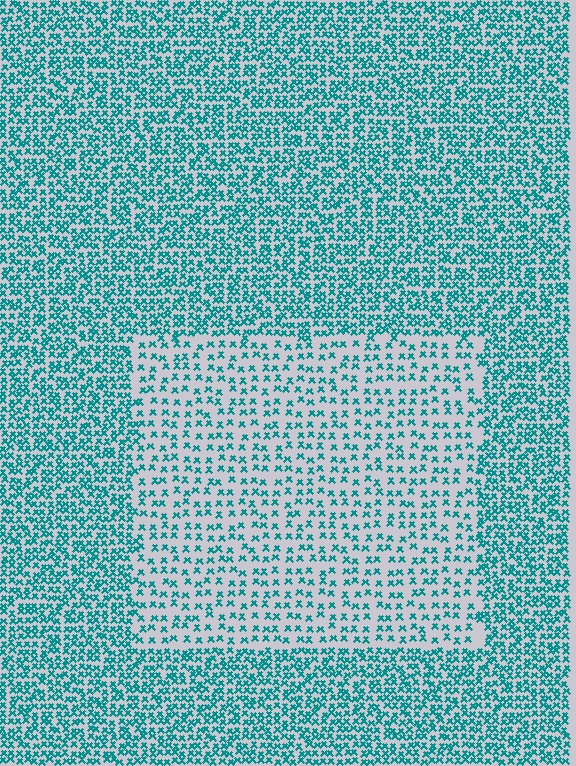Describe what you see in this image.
The image contains small teal elements arranged at two different densities. A rectangle-shaped region is visible where the elements are less densely packed than the surrounding area.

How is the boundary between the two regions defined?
The boundary is defined by a change in element density (approximately 2.1x ratio). All elements are the same color, size, and shape.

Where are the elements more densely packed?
The elements are more densely packed outside the rectangle boundary.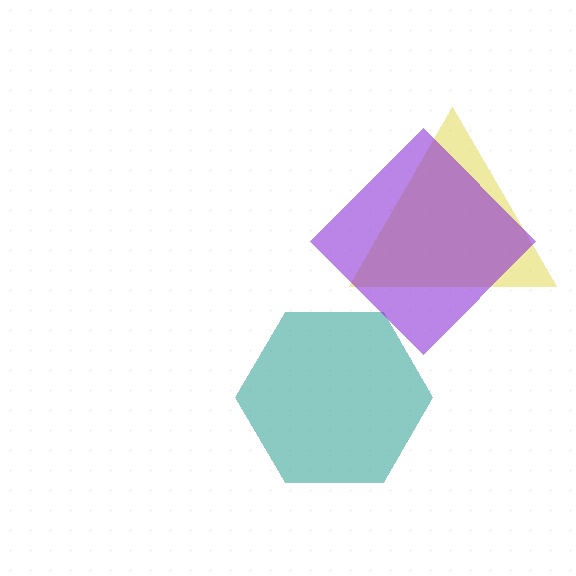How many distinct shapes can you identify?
There are 3 distinct shapes: a teal hexagon, a yellow triangle, a purple diamond.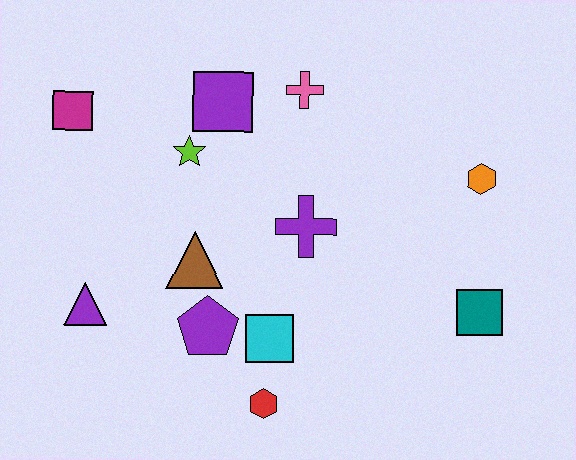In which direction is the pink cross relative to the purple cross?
The pink cross is above the purple cross.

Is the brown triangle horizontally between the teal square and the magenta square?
Yes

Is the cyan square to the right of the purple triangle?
Yes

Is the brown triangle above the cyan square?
Yes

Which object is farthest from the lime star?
The teal square is farthest from the lime star.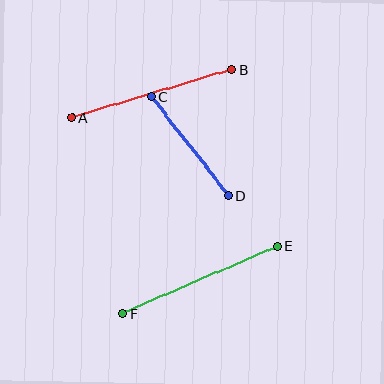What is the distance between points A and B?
The distance is approximately 167 pixels.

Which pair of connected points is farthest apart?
Points E and F are farthest apart.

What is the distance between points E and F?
The distance is approximately 169 pixels.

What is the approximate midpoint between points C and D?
The midpoint is at approximately (189, 146) pixels.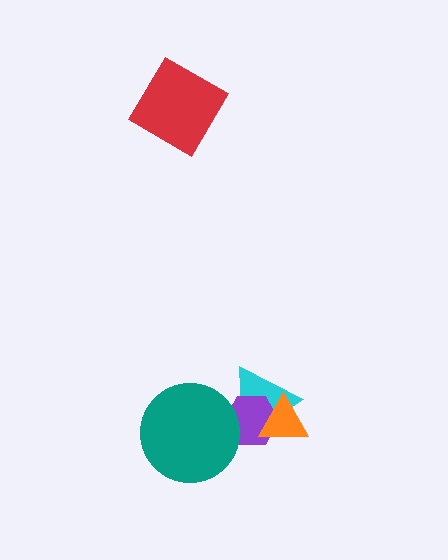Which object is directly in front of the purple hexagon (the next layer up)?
The teal circle is directly in front of the purple hexagon.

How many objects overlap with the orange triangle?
2 objects overlap with the orange triangle.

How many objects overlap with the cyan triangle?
3 objects overlap with the cyan triangle.